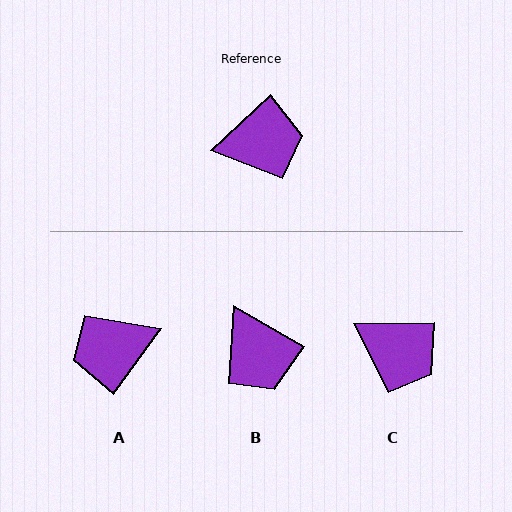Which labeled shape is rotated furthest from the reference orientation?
A, about 168 degrees away.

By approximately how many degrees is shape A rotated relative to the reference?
Approximately 168 degrees clockwise.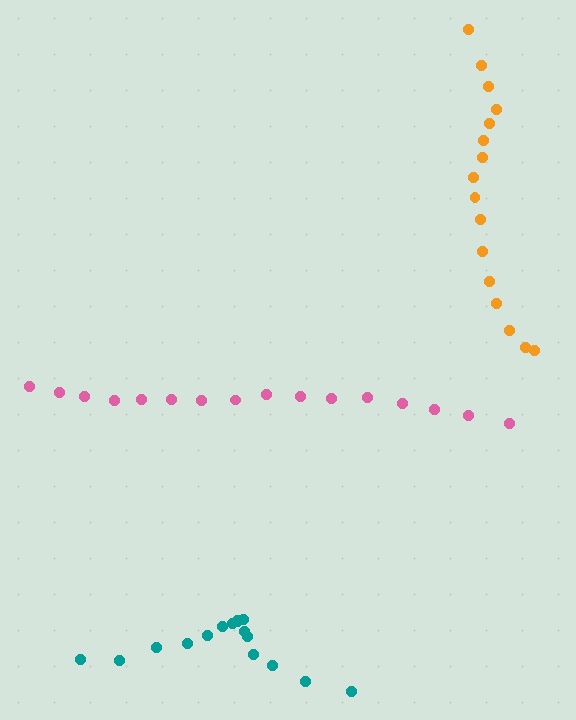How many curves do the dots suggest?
There are 3 distinct paths.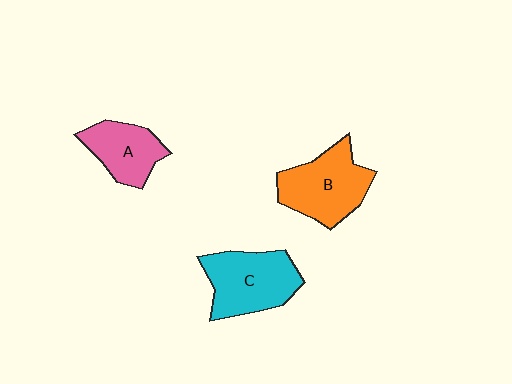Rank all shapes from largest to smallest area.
From largest to smallest: B (orange), C (cyan), A (pink).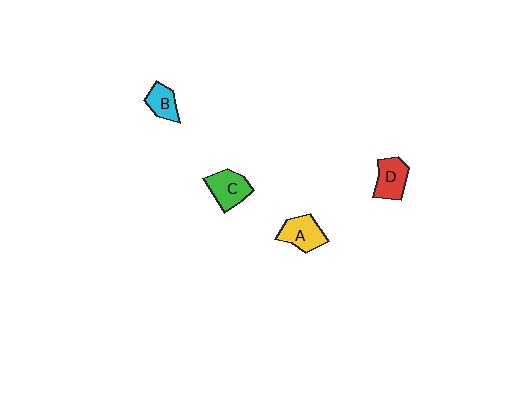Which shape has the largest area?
Shape C (green).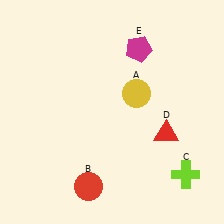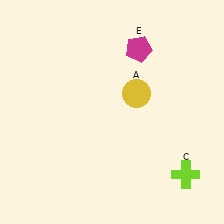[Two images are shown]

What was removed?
The red triangle (D), the red circle (B) were removed in Image 2.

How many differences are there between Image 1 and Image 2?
There are 2 differences between the two images.